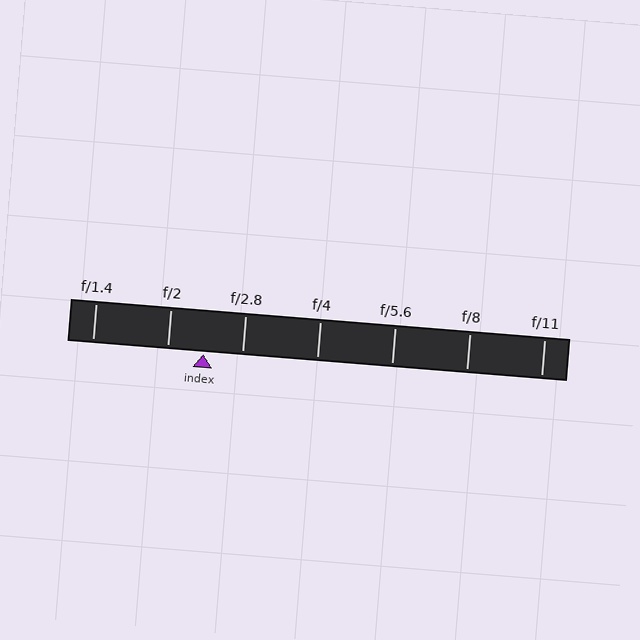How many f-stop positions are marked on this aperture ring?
There are 7 f-stop positions marked.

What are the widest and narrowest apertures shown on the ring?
The widest aperture shown is f/1.4 and the narrowest is f/11.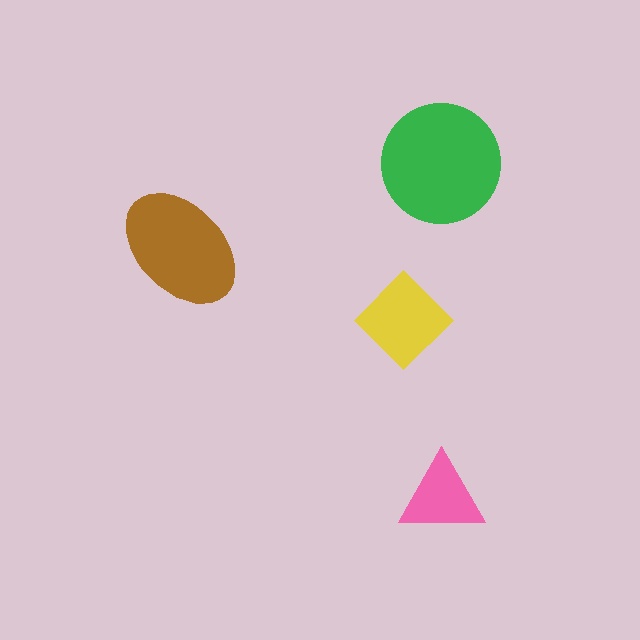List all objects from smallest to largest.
The pink triangle, the yellow diamond, the brown ellipse, the green circle.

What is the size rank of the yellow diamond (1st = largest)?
3rd.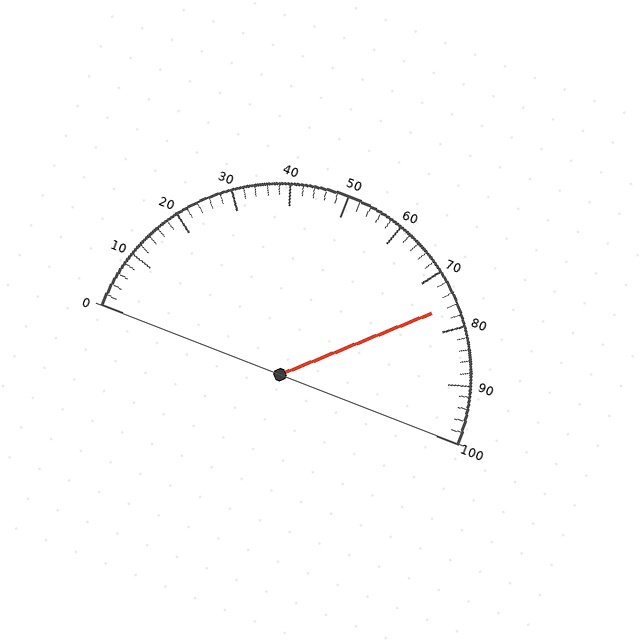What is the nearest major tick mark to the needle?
The nearest major tick mark is 80.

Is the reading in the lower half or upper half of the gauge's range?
The reading is in the upper half of the range (0 to 100).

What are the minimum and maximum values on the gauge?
The gauge ranges from 0 to 100.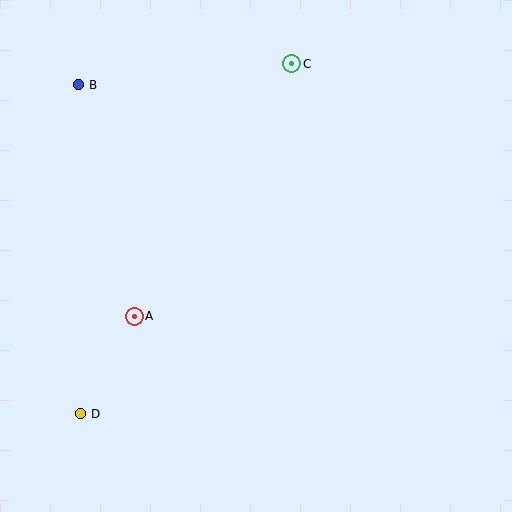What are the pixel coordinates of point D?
Point D is at (80, 414).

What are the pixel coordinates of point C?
Point C is at (292, 64).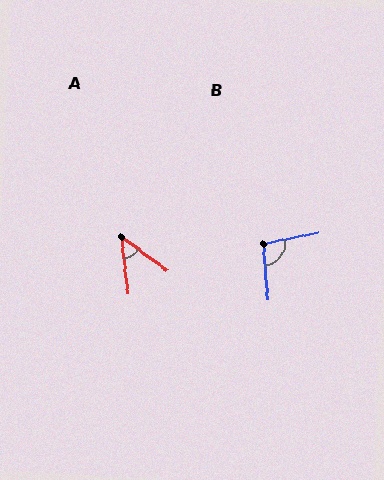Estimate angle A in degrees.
Approximately 47 degrees.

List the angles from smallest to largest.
A (47°), B (95°).